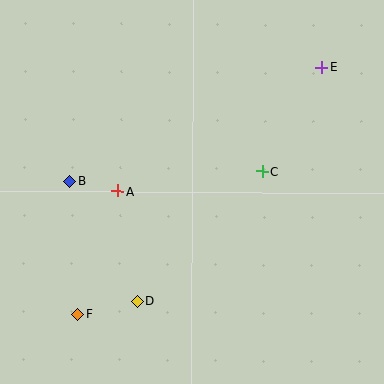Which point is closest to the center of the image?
Point C at (263, 171) is closest to the center.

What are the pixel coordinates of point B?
Point B is at (70, 182).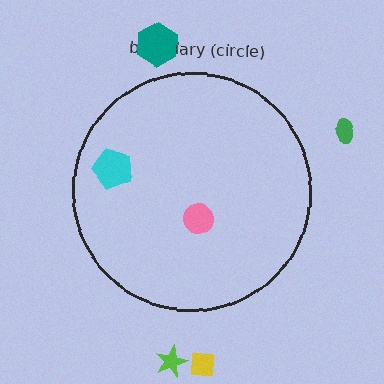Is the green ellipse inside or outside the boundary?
Outside.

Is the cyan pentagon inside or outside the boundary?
Inside.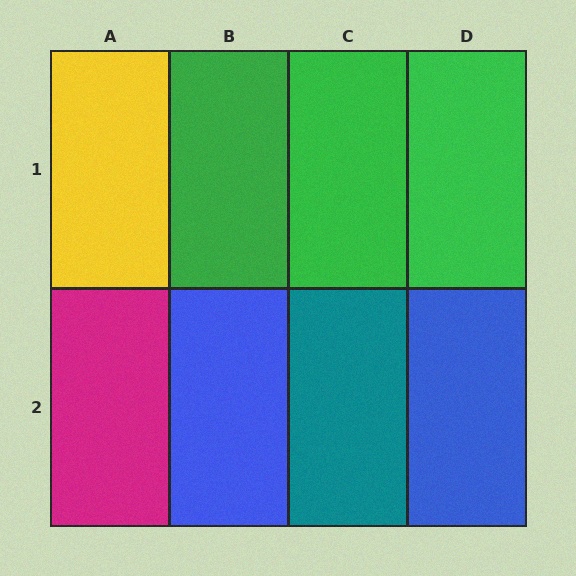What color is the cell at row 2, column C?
Teal.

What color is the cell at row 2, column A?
Magenta.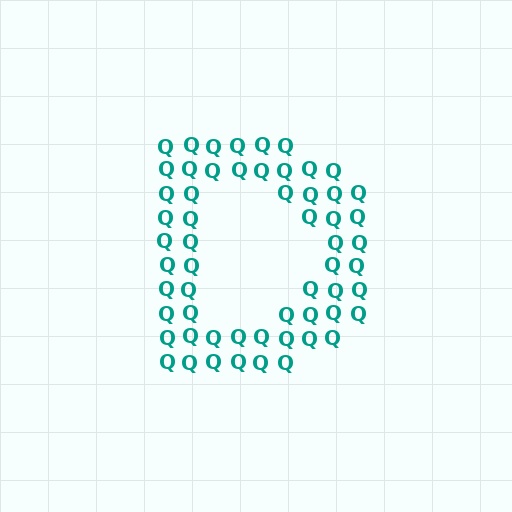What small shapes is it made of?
It is made of small letter Q's.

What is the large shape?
The large shape is the letter D.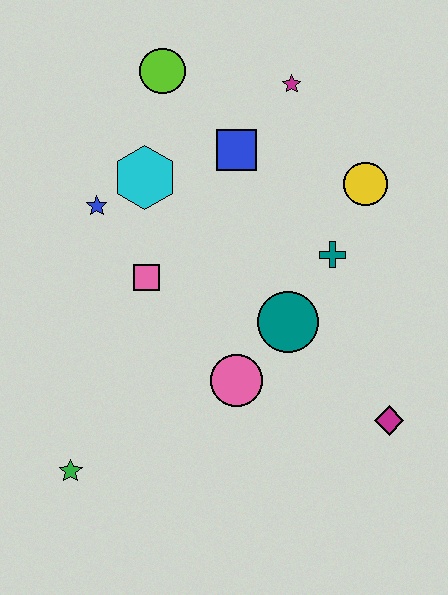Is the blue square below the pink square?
No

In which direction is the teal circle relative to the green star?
The teal circle is to the right of the green star.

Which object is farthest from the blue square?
The green star is farthest from the blue square.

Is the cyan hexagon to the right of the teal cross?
No